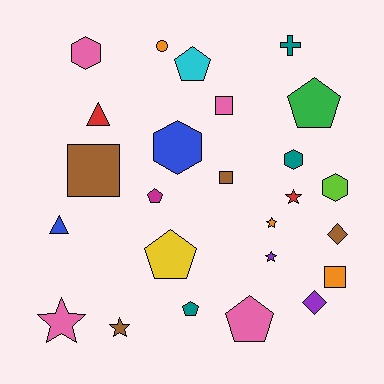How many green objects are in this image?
There is 1 green object.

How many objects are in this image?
There are 25 objects.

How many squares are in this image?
There are 4 squares.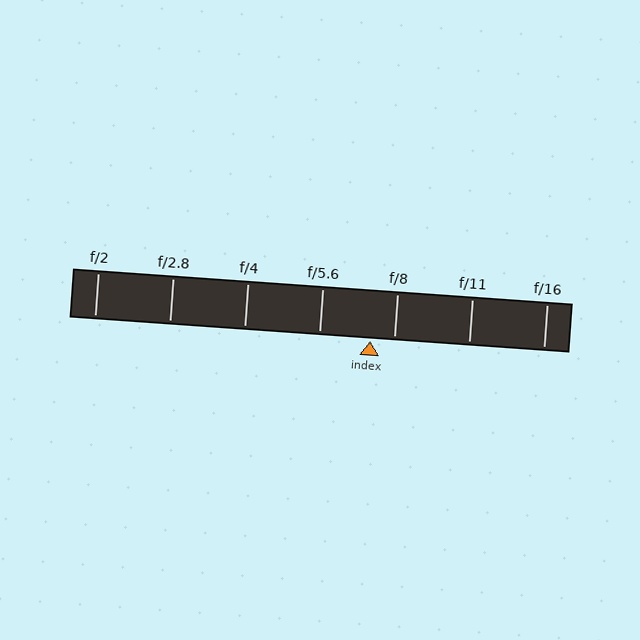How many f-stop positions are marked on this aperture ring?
There are 7 f-stop positions marked.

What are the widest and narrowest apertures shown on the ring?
The widest aperture shown is f/2 and the narrowest is f/16.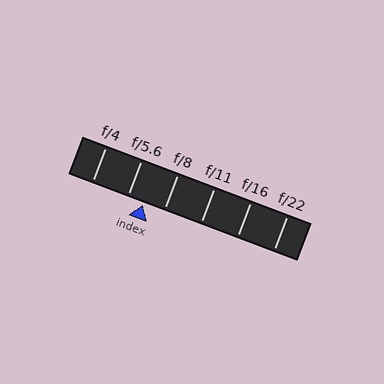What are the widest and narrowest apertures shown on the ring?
The widest aperture shown is f/4 and the narrowest is f/22.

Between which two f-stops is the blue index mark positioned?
The index mark is between f/5.6 and f/8.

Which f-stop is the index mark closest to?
The index mark is closest to f/5.6.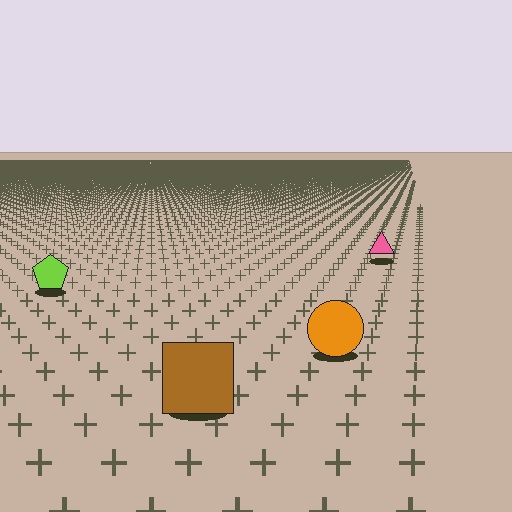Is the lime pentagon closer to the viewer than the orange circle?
No. The orange circle is closer — you can tell from the texture gradient: the ground texture is coarser near it.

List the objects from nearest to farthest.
From nearest to farthest: the brown square, the orange circle, the lime pentagon, the pink triangle.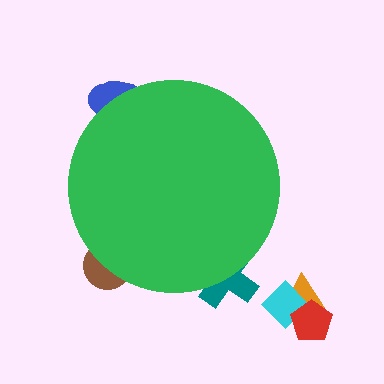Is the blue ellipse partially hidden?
Yes, the blue ellipse is partially hidden behind the green circle.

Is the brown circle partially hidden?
Yes, the brown circle is partially hidden behind the green circle.